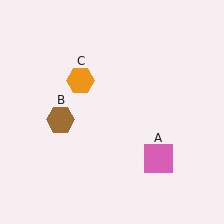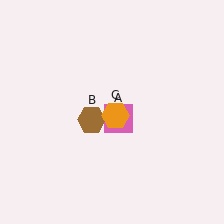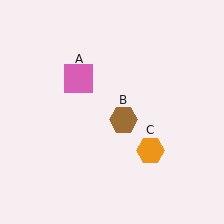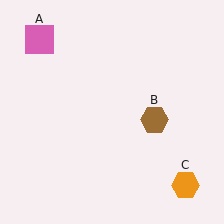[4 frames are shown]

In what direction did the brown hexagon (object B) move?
The brown hexagon (object B) moved right.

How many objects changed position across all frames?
3 objects changed position: pink square (object A), brown hexagon (object B), orange hexagon (object C).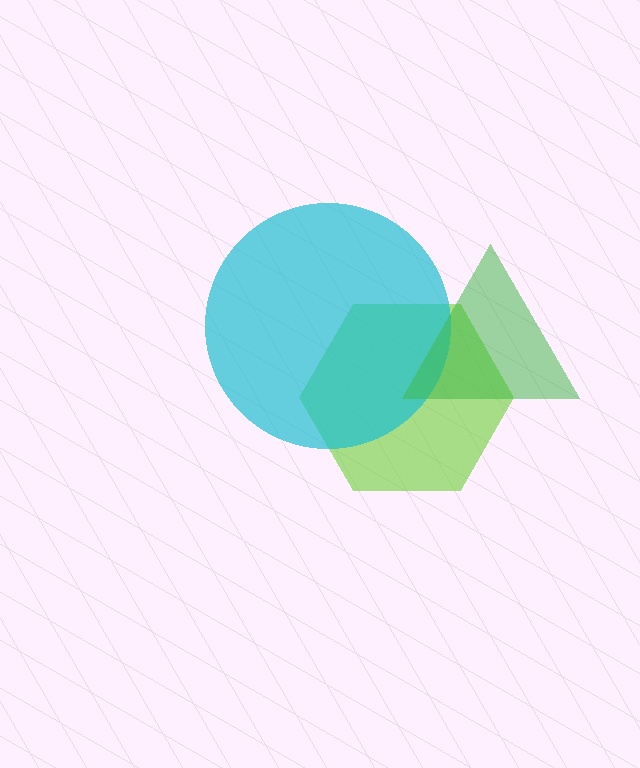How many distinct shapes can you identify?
There are 3 distinct shapes: a lime hexagon, a cyan circle, a green triangle.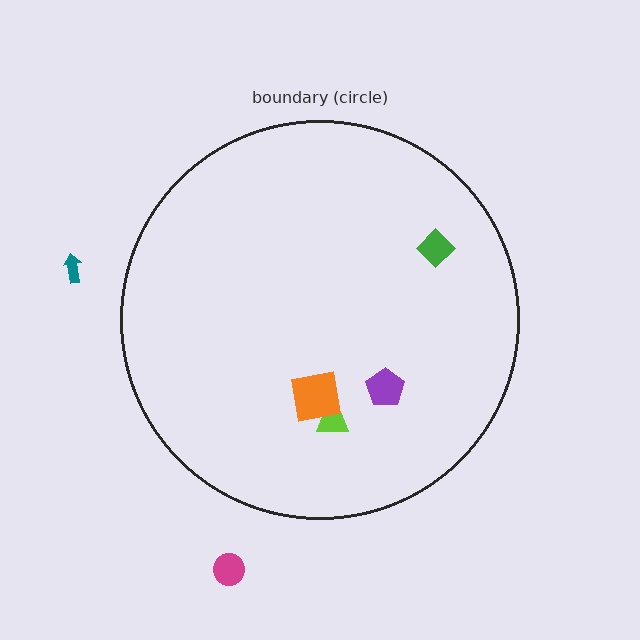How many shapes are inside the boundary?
4 inside, 2 outside.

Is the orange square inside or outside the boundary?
Inside.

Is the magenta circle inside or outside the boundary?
Outside.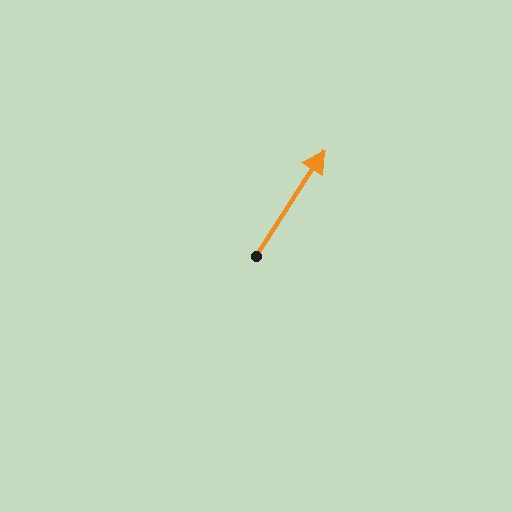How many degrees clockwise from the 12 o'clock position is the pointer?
Approximately 33 degrees.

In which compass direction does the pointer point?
Northeast.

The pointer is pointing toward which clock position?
Roughly 1 o'clock.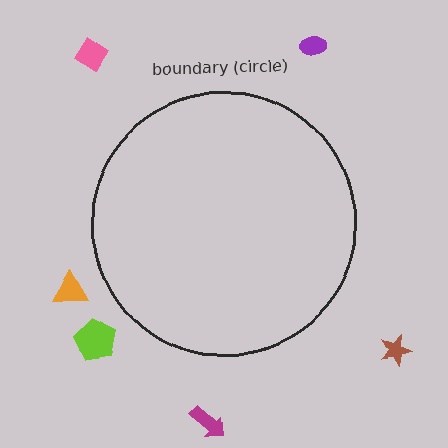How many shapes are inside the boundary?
0 inside, 6 outside.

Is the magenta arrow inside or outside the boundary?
Outside.